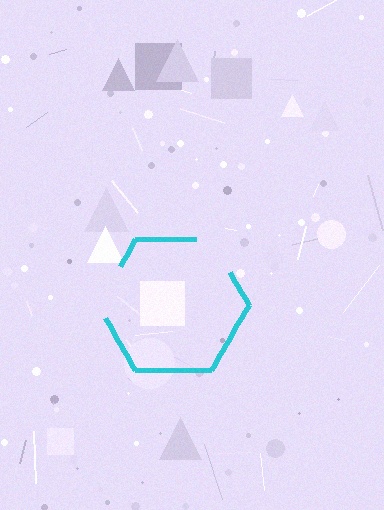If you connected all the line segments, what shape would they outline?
They would outline a hexagon.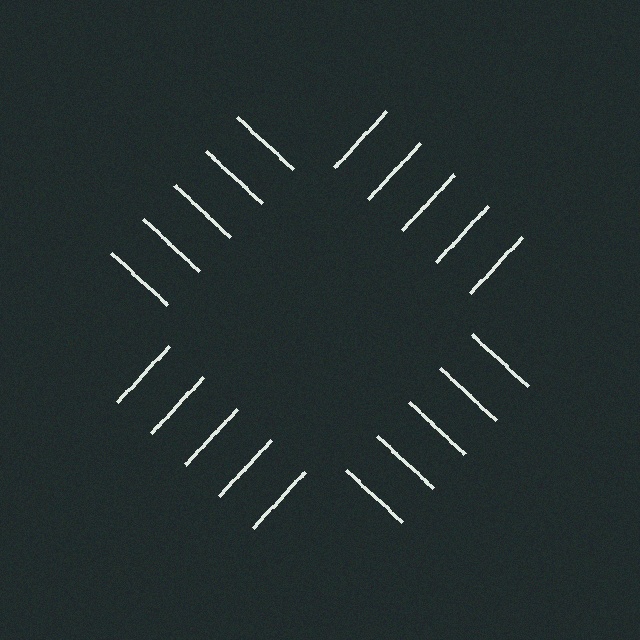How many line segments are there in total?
20 — 5 along each of the 4 edges.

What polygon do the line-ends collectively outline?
An illusory square — the line segments terminate on its edges but no continuous stroke is drawn.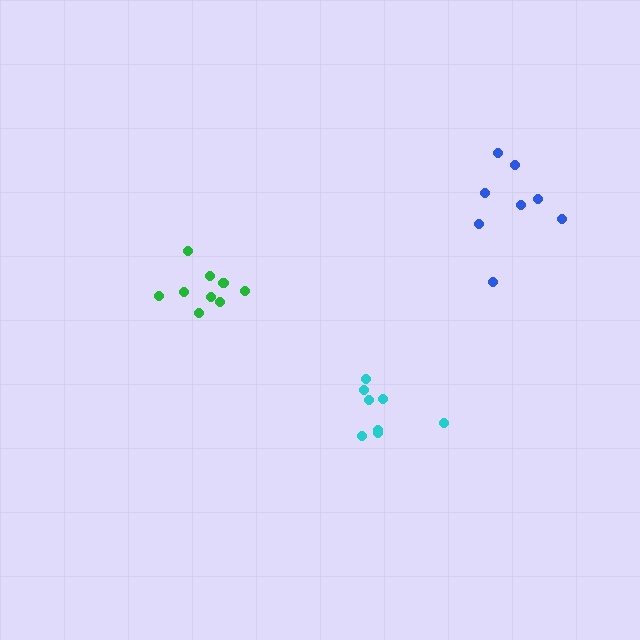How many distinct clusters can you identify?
There are 3 distinct clusters.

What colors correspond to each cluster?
The clusters are colored: green, cyan, blue.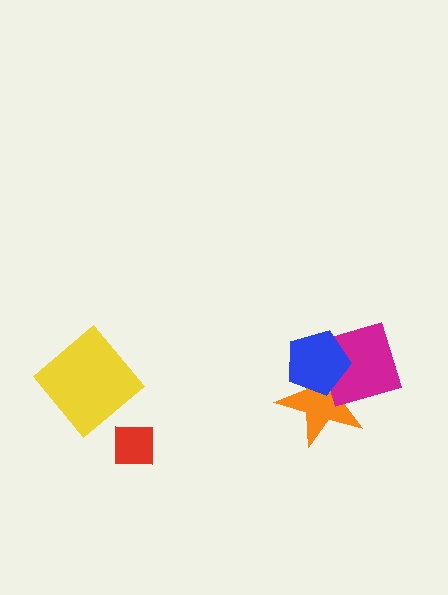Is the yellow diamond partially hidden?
No, no other shape covers it.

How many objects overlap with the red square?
0 objects overlap with the red square.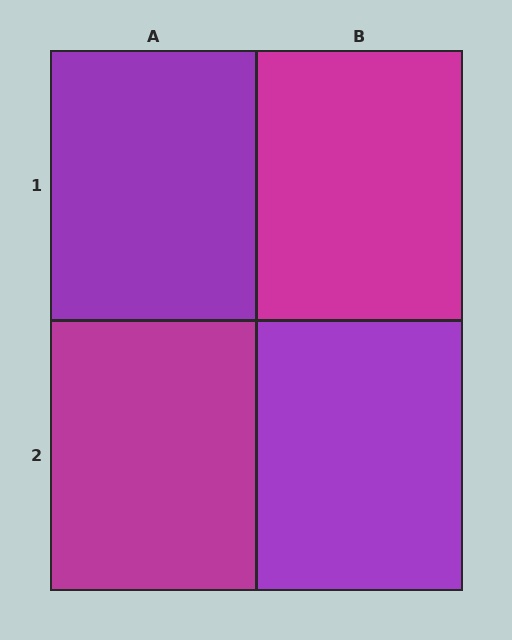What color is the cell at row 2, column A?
Magenta.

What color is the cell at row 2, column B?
Purple.